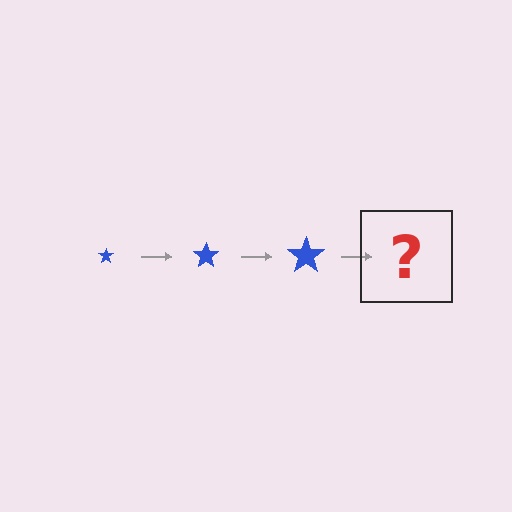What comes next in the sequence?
The next element should be a blue star, larger than the previous one.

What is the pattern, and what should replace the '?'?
The pattern is that the star gets progressively larger each step. The '?' should be a blue star, larger than the previous one.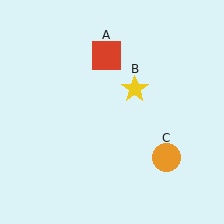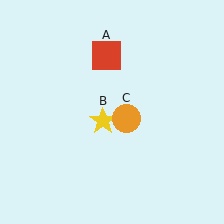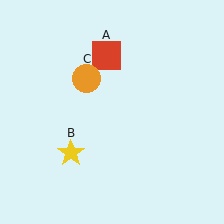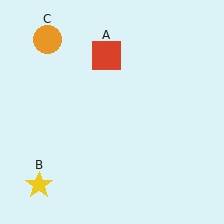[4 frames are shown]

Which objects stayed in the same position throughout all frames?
Red square (object A) remained stationary.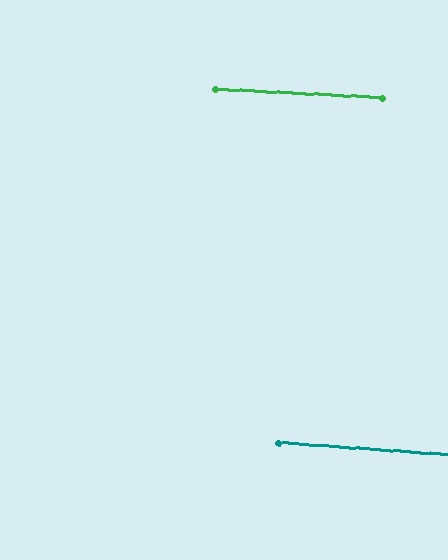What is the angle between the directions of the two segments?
Approximately 2 degrees.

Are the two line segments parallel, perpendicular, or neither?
Parallel — their directions differ by only 1.5°.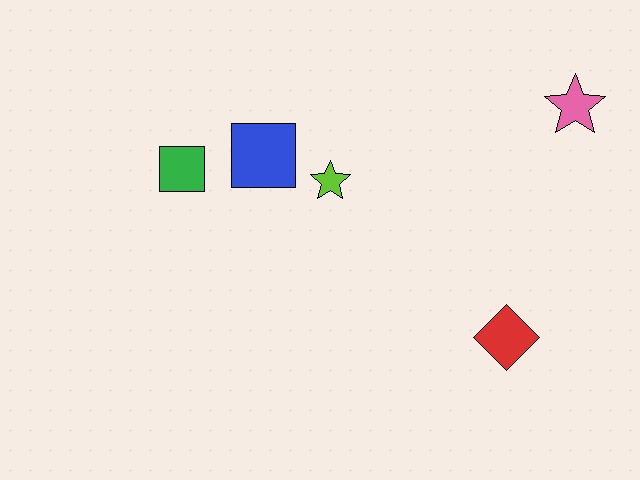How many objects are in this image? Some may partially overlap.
There are 5 objects.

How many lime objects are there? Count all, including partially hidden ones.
There is 1 lime object.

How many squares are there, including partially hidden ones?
There are 2 squares.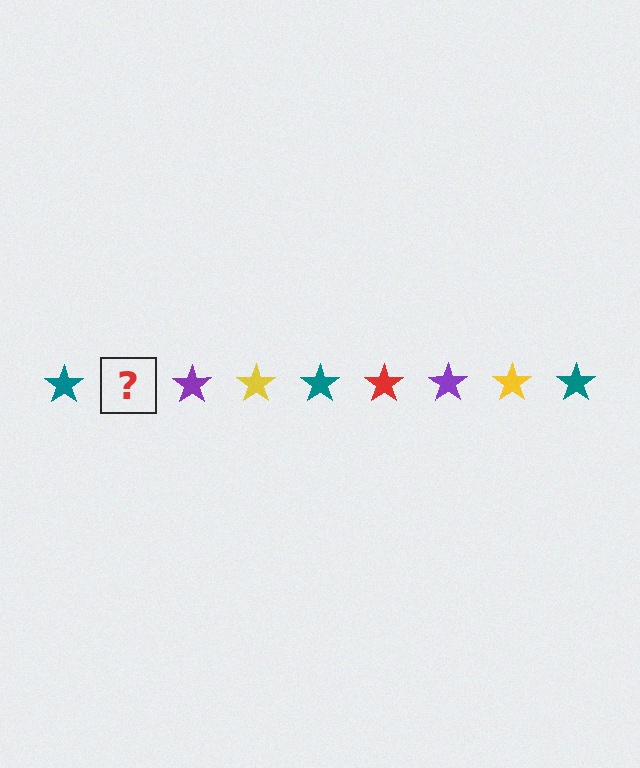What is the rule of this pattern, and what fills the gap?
The rule is that the pattern cycles through teal, red, purple, yellow stars. The gap should be filled with a red star.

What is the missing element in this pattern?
The missing element is a red star.